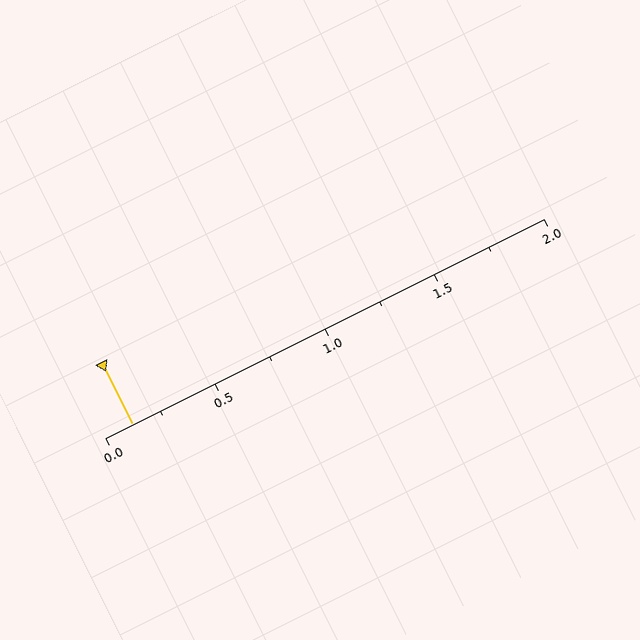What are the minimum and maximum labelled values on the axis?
The axis runs from 0.0 to 2.0.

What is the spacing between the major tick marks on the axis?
The major ticks are spaced 0.5 apart.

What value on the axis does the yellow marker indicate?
The marker indicates approximately 0.12.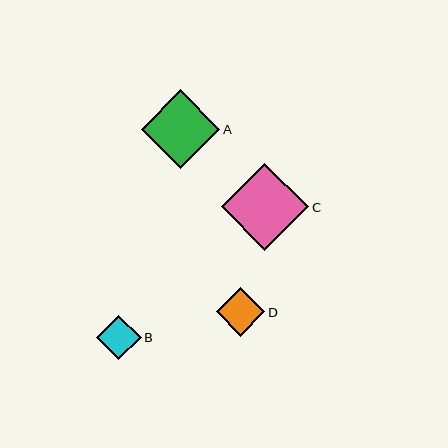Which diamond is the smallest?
Diamond B is the smallest with a size of approximately 44 pixels.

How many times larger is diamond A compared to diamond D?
Diamond A is approximately 1.6 times the size of diamond D.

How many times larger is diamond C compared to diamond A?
Diamond C is approximately 1.1 times the size of diamond A.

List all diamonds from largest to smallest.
From largest to smallest: C, A, D, B.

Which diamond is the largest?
Diamond C is the largest with a size of approximately 88 pixels.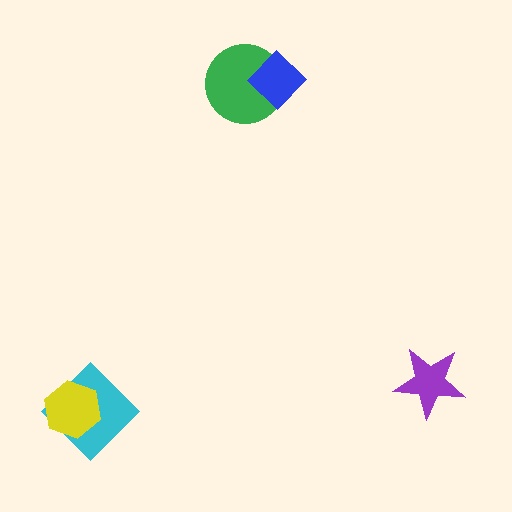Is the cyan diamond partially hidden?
Yes, it is partially covered by another shape.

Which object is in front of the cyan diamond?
The yellow hexagon is in front of the cyan diamond.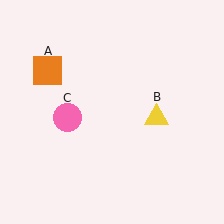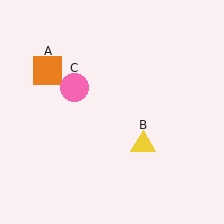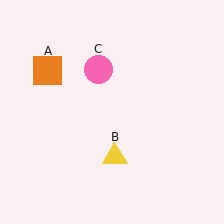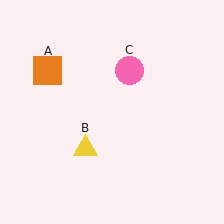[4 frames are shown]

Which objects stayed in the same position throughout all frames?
Orange square (object A) remained stationary.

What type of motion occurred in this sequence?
The yellow triangle (object B), pink circle (object C) rotated clockwise around the center of the scene.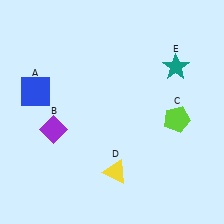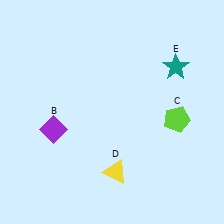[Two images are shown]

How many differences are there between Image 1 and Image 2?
There is 1 difference between the two images.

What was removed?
The blue square (A) was removed in Image 2.